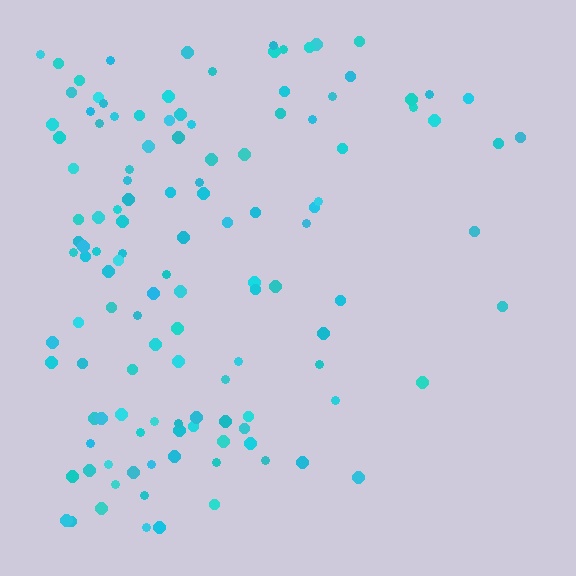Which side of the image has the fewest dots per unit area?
The right.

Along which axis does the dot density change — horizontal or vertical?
Horizontal.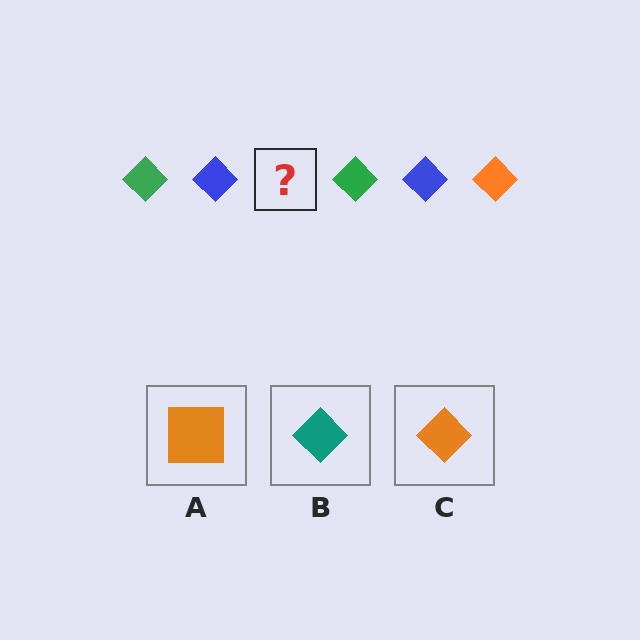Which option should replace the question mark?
Option C.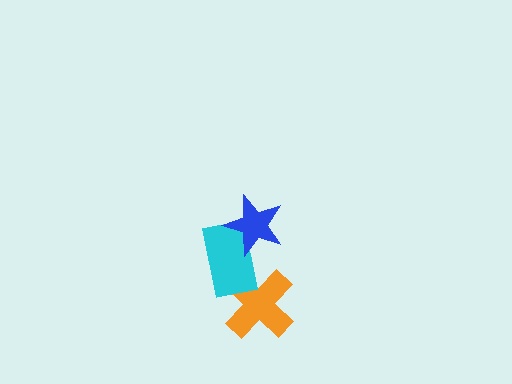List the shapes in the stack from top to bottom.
From top to bottom: the blue star, the cyan rectangle, the orange cross.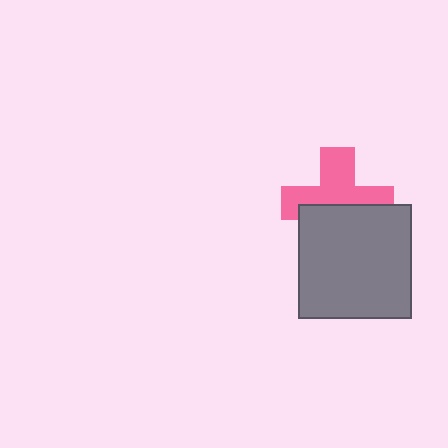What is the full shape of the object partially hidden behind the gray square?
The partially hidden object is a pink cross.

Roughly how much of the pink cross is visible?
About half of it is visible (roughly 55%).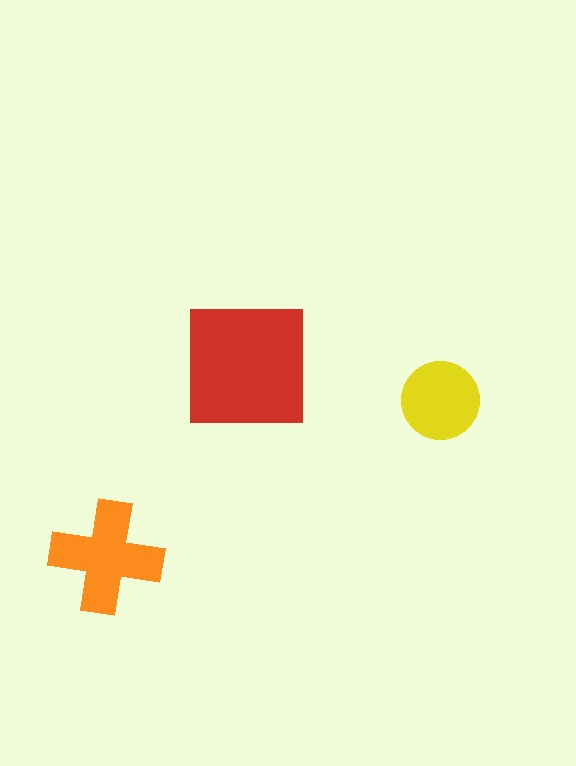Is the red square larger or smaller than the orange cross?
Larger.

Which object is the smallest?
The yellow circle.